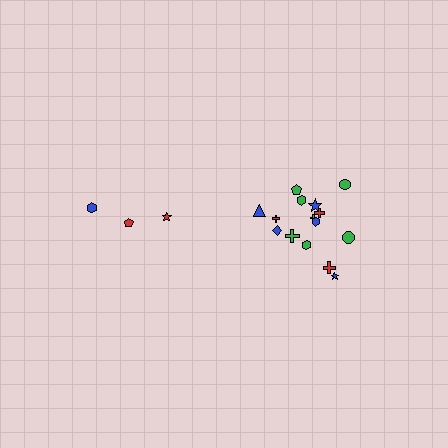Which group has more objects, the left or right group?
The right group.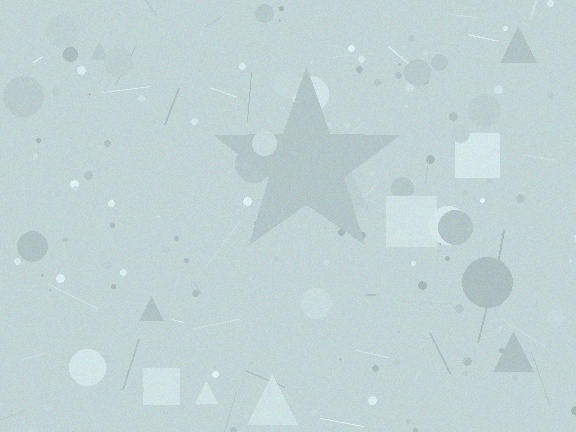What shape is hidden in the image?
A star is hidden in the image.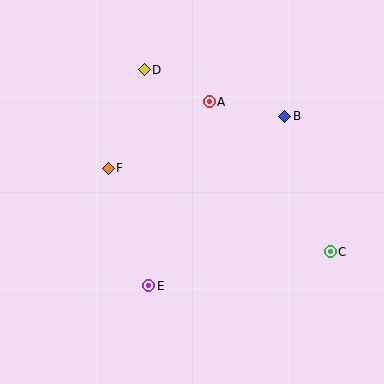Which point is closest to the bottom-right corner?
Point C is closest to the bottom-right corner.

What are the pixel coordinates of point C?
Point C is at (330, 252).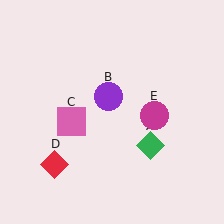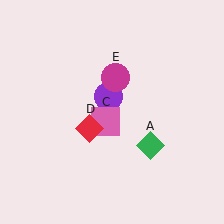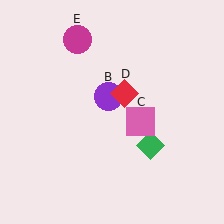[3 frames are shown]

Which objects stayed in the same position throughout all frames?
Green diamond (object A) and purple circle (object B) remained stationary.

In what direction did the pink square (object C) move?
The pink square (object C) moved right.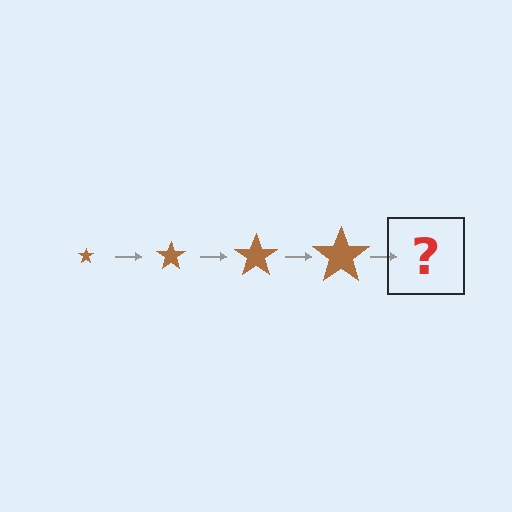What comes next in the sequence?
The next element should be a brown star, larger than the previous one.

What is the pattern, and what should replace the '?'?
The pattern is that the star gets progressively larger each step. The '?' should be a brown star, larger than the previous one.